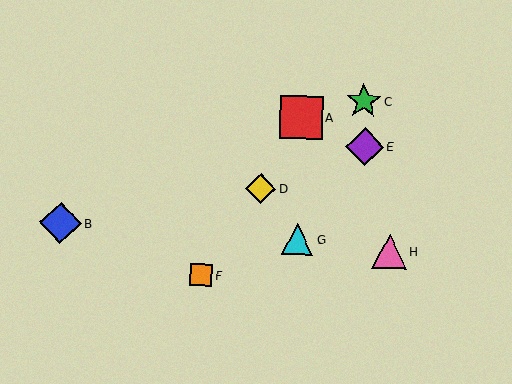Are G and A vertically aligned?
Yes, both are at x≈298.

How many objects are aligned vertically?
2 objects (A, G) are aligned vertically.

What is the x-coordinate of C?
Object C is at x≈364.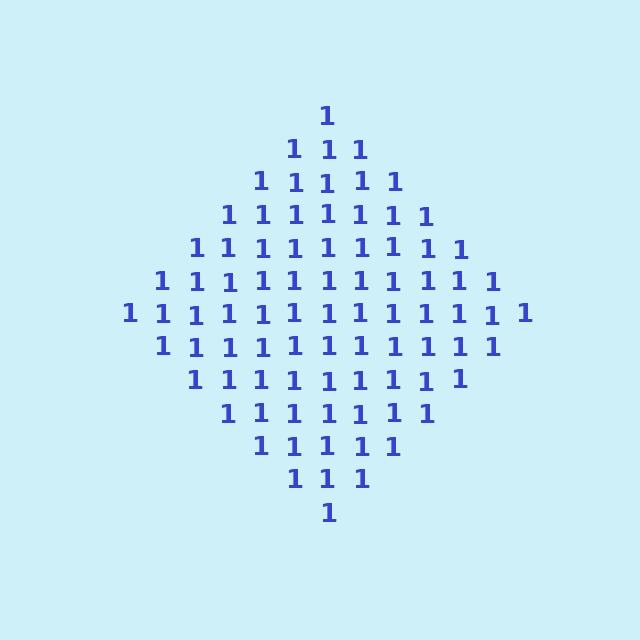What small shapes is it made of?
It is made of small digit 1's.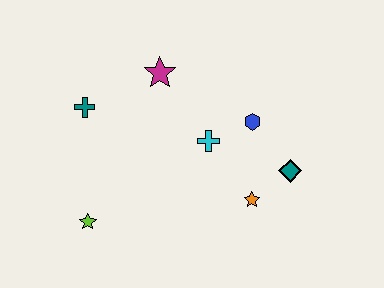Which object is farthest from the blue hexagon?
The lime star is farthest from the blue hexagon.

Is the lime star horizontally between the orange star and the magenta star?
No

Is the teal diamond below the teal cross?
Yes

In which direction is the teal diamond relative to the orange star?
The teal diamond is to the right of the orange star.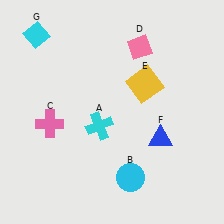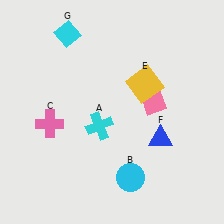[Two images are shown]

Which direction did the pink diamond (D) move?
The pink diamond (D) moved down.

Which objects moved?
The objects that moved are: the pink diamond (D), the cyan diamond (G).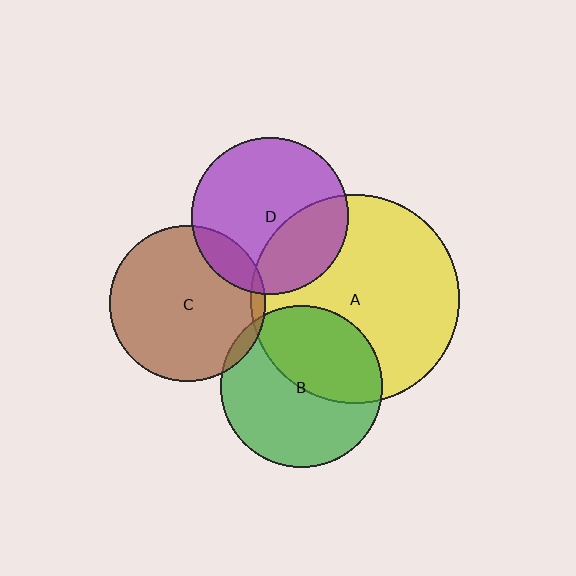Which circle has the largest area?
Circle A (yellow).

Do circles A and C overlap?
Yes.